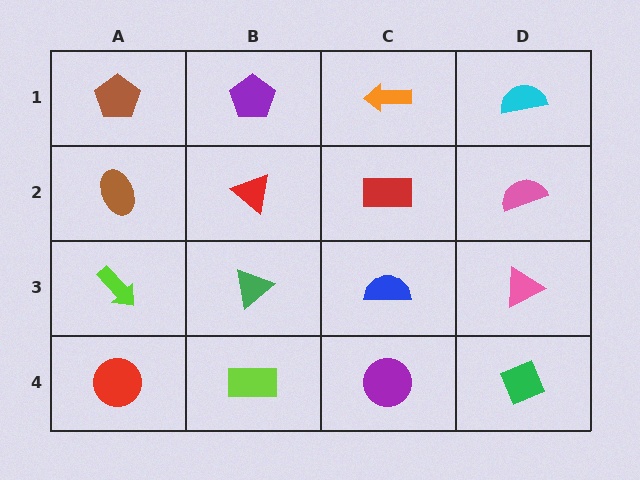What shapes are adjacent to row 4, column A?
A lime arrow (row 3, column A), a lime rectangle (row 4, column B).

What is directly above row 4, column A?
A lime arrow.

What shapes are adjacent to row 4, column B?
A green triangle (row 3, column B), a red circle (row 4, column A), a purple circle (row 4, column C).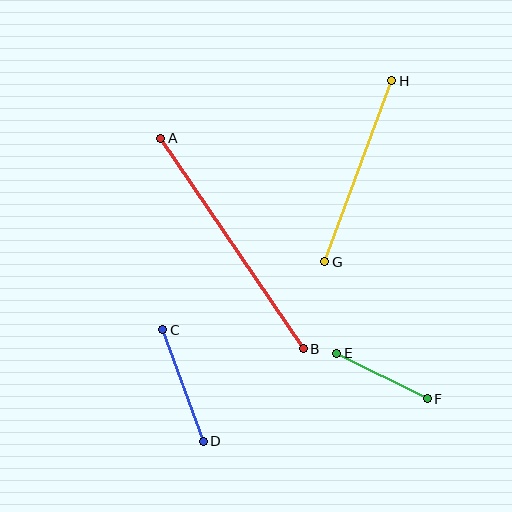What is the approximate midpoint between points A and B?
The midpoint is at approximately (232, 243) pixels.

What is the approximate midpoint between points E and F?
The midpoint is at approximately (382, 376) pixels.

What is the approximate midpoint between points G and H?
The midpoint is at approximately (358, 171) pixels.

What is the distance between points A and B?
The distance is approximately 254 pixels.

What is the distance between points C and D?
The distance is approximately 118 pixels.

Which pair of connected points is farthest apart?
Points A and B are farthest apart.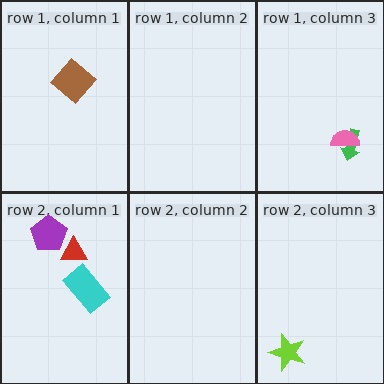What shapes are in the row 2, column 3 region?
The lime star.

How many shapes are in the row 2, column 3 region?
1.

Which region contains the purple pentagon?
The row 2, column 1 region.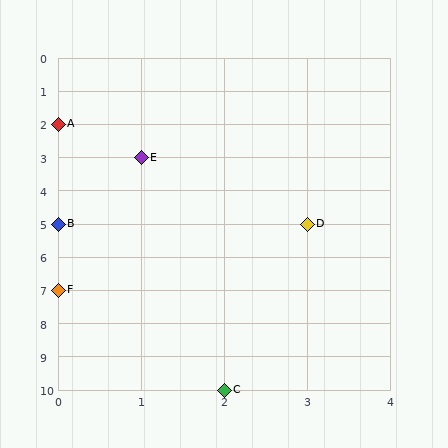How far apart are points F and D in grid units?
Points F and D are 3 columns and 2 rows apart (about 3.6 grid units diagonally).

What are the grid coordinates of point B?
Point B is at grid coordinates (0, 5).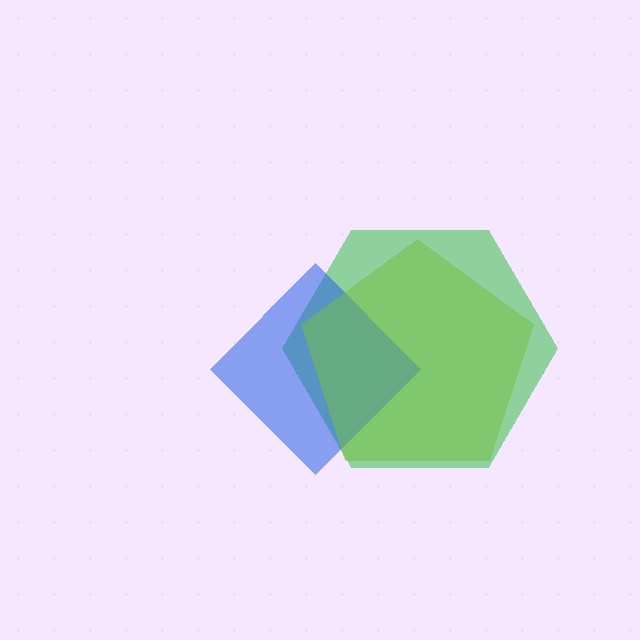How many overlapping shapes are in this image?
There are 3 overlapping shapes in the image.